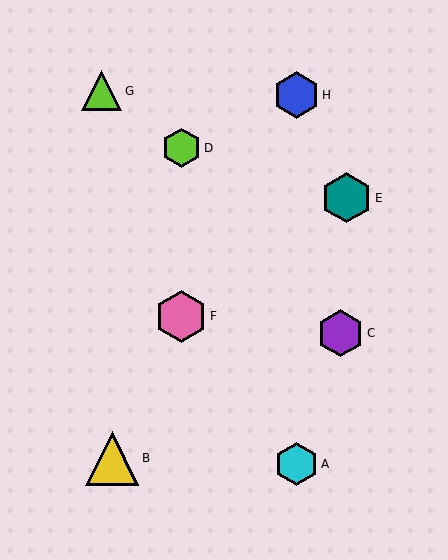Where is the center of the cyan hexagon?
The center of the cyan hexagon is at (296, 464).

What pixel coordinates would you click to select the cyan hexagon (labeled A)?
Click at (296, 464) to select the cyan hexagon A.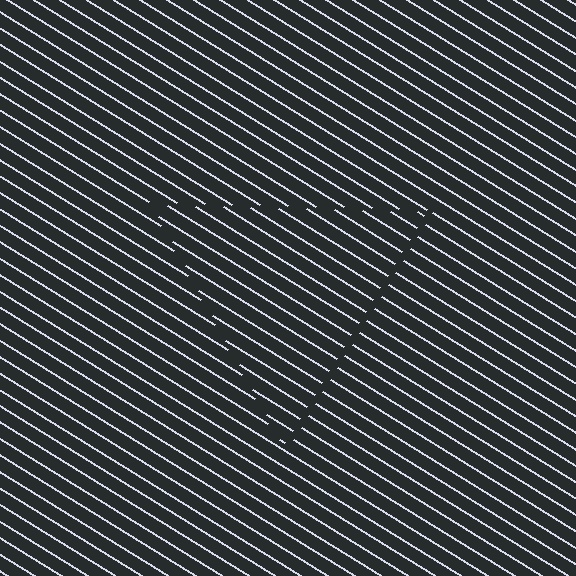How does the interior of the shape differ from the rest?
The interior of the shape contains the same grating, shifted by half a period — the contour is defined by the phase discontinuity where line-ends from the inner and outer gratings abut.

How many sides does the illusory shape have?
3 sides — the line-ends trace a triangle.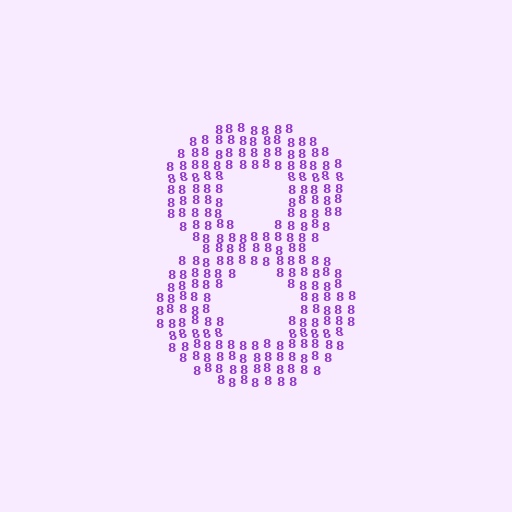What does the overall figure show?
The overall figure shows the digit 8.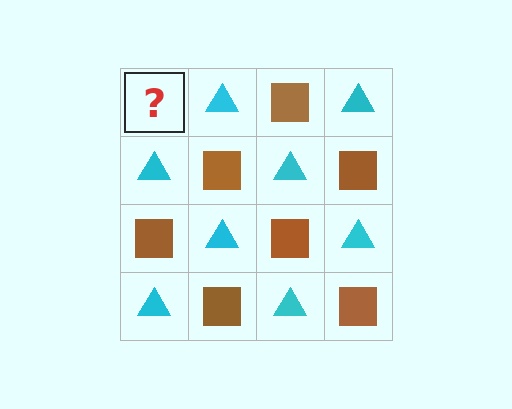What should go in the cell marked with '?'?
The missing cell should contain a brown square.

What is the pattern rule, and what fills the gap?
The rule is that it alternates brown square and cyan triangle in a checkerboard pattern. The gap should be filled with a brown square.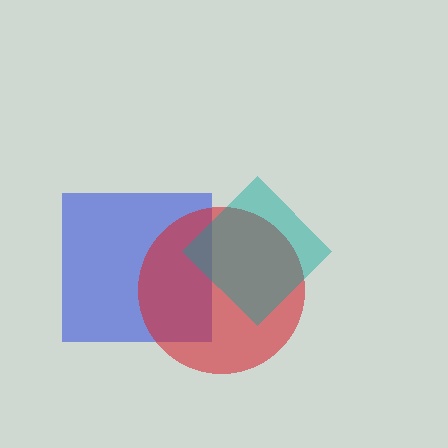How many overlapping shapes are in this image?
There are 3 overlapping shapes in the image.